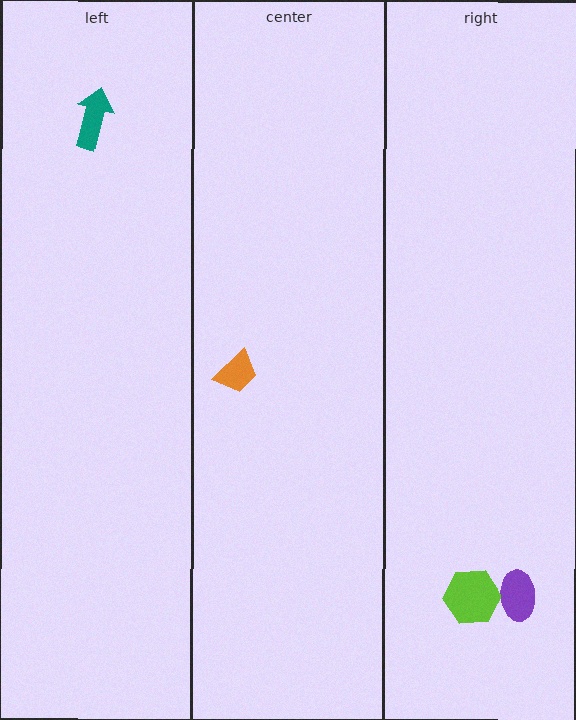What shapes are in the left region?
The teal arrow.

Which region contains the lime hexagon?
The right region.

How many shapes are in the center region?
1.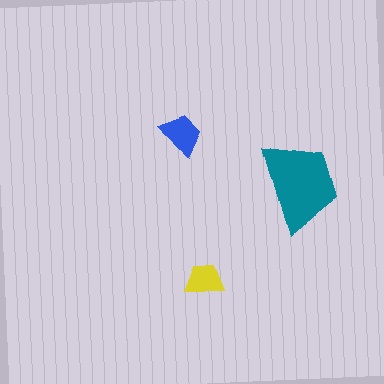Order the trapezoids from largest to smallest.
the teal one, the blue one, the yellow one.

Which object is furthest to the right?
The teal trapezoid is rightmost.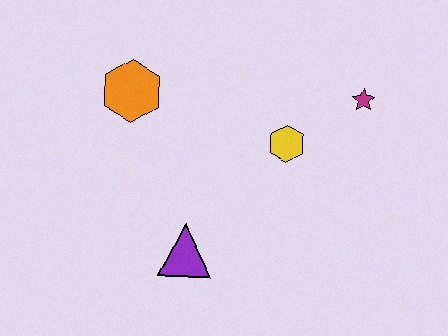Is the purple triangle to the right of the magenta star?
No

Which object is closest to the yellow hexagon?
The magenta star is closest to the yellow hexagon.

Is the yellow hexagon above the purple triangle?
Yes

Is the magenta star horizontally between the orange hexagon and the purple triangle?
No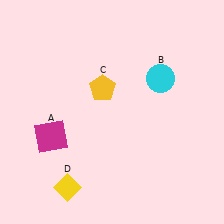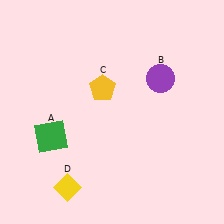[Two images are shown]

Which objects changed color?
A changed from magenta to green. B changed from cyan to purple.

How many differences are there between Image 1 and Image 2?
There are 2 differences between the two images.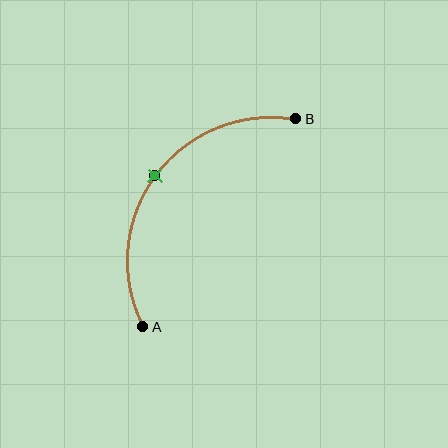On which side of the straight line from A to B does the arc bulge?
The arc bulges above and to the left of the straight line connecting A and B.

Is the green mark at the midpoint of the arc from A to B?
Yes. The green mark lies on the arc at equal arc-length from both A and B — it is the arc midpoint.